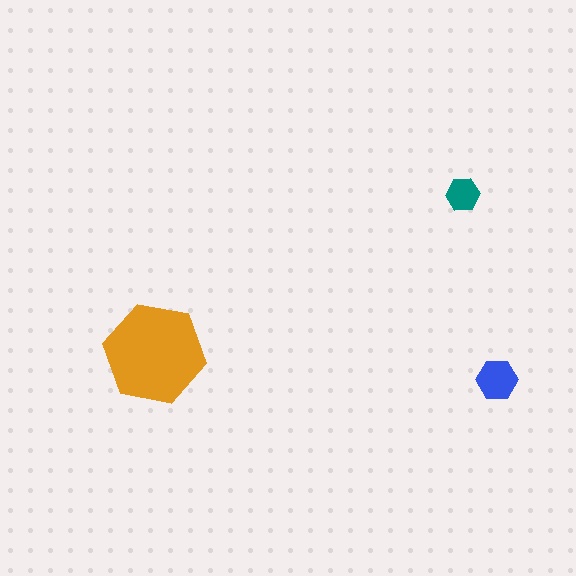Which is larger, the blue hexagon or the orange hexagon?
The orange one.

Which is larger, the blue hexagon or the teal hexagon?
The blue one.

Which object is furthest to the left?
The orange hexagon is leftmost.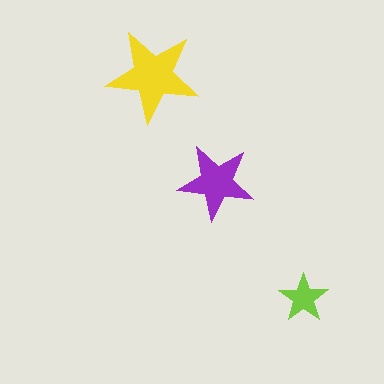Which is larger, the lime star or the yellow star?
The yellow one.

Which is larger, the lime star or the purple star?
The purple one.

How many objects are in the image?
There are 3 objects in the image.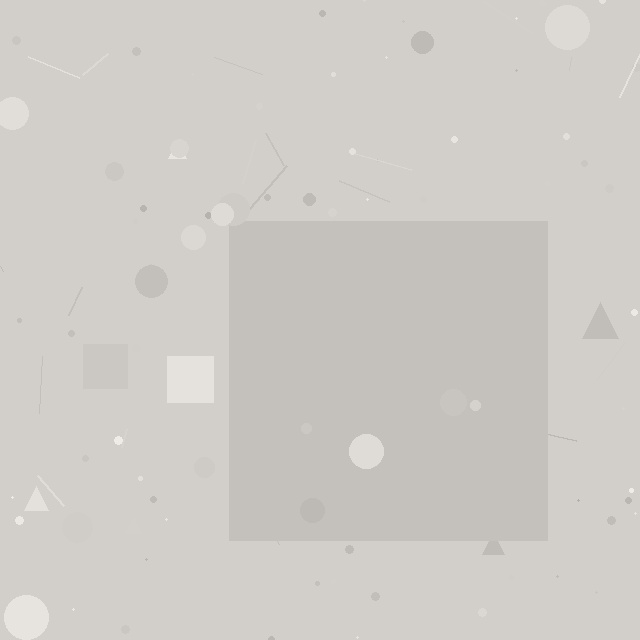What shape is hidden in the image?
A square is hidden in the image.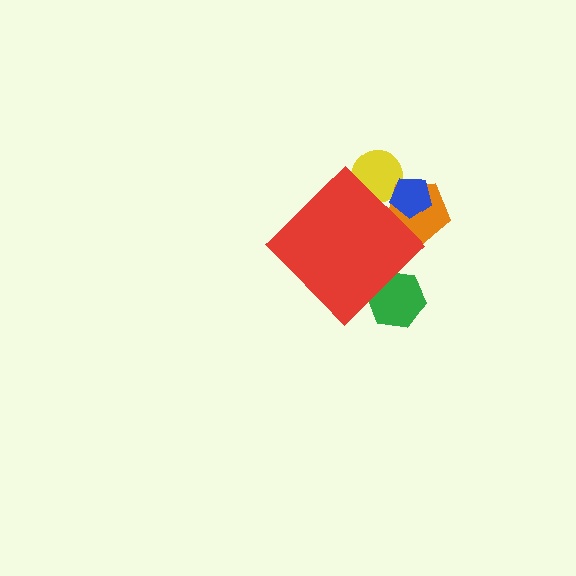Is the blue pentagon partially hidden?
Yes, the blue pentagon is partially hidden behind the red diamond.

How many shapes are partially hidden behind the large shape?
4 shapes are partially hidden.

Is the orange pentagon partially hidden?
Yes, the orange pentagon is partially hidden behind the red diamond.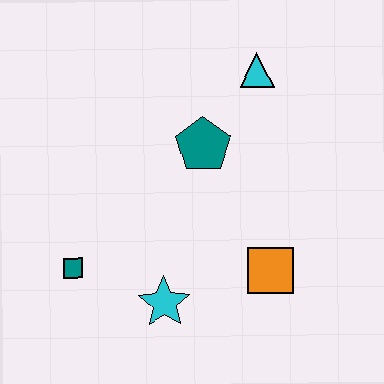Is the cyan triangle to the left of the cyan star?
No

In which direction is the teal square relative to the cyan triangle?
The teal square is below the cyan triangle.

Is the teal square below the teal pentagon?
Yes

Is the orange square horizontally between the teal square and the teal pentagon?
No